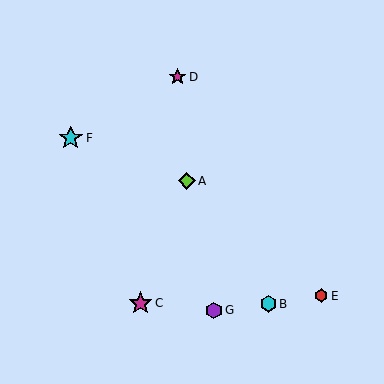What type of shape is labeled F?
Shape F is a cyan star.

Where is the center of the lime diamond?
The center of the lime diamond is at (187, 181).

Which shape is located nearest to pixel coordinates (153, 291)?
The magenta star (labeled C) at (141, 303) is nearest to that location.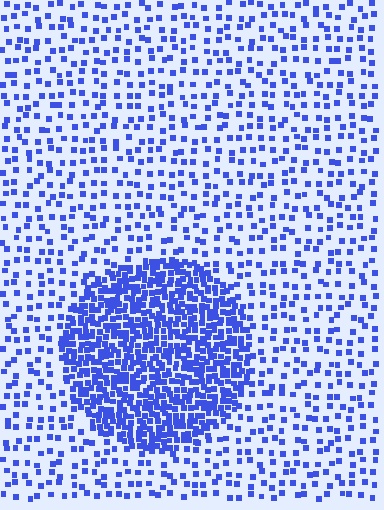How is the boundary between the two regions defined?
The boundary is defined by a change in element density (approximately 3.0x ratio). All elements are the same color, size, and shape.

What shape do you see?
I see a circle.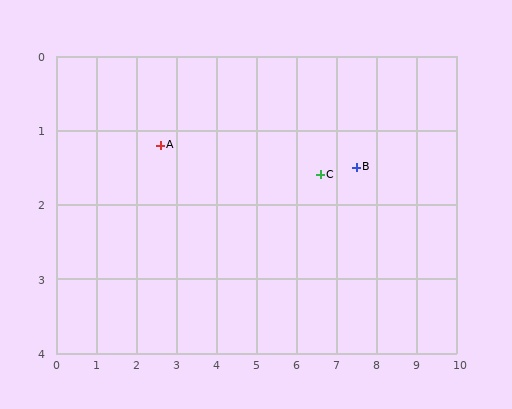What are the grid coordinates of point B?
Point B is at approximately (7.5, 1.5).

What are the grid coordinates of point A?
Point A is at approximately (2.6, 1.2).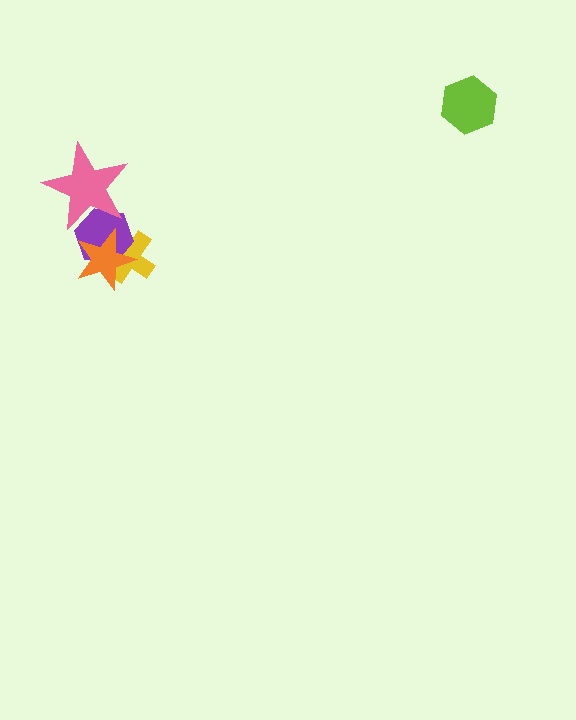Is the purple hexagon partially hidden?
Yes, it is partially covered by another shape.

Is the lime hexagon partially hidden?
No, no other shape covers it.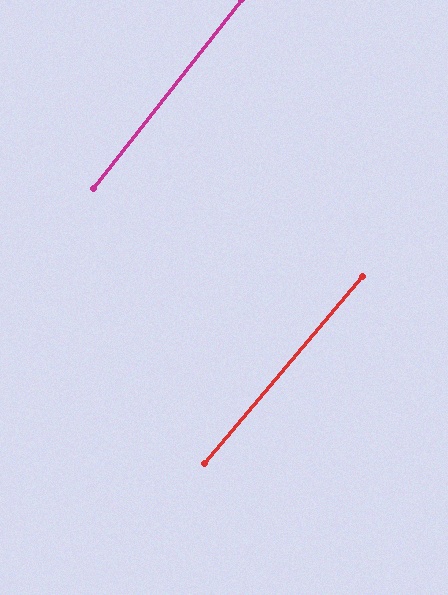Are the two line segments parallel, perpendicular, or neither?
Parallel — their directions differ by only 2.0°.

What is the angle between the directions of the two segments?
Approximately 2 degrees.